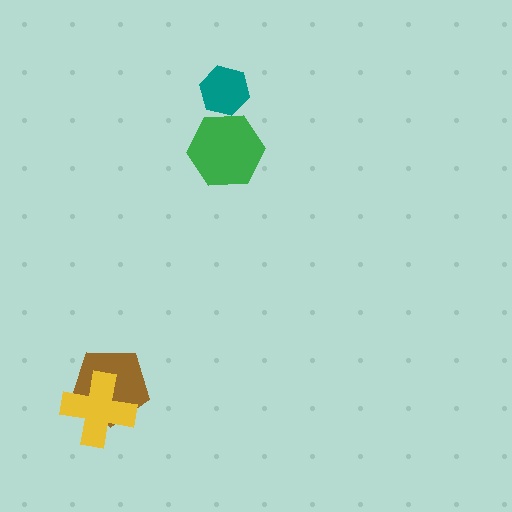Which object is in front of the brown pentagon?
The yellow cross is in front of the brown pentagon.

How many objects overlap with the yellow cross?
1 object overlaps with the yellow cross.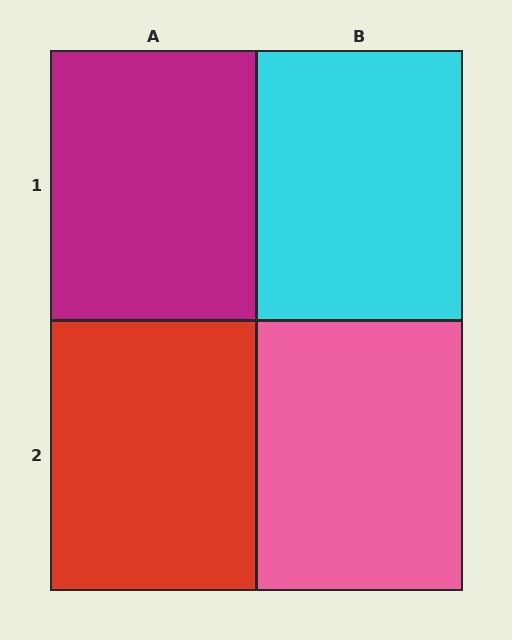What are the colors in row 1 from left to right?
Magenta, cyan.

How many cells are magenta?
1 cell is magenta.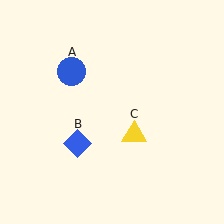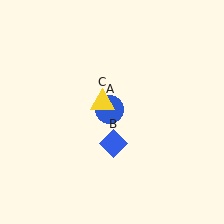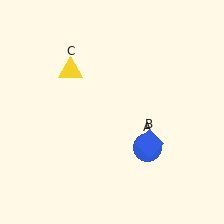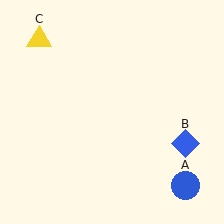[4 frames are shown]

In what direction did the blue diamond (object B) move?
The blue diamond (object B) moved right.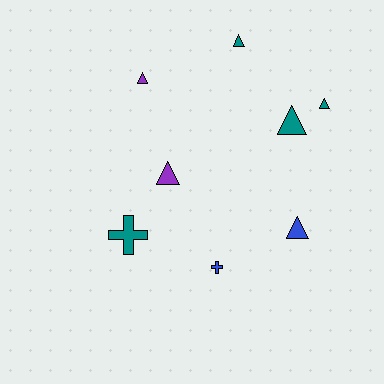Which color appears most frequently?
Teal, with 4 objects.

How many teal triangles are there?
There are 3 teal triangles.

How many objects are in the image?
There are 8 objects.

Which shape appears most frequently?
Triangle, with 6 objects.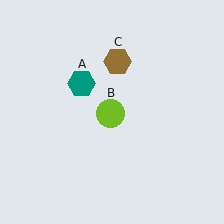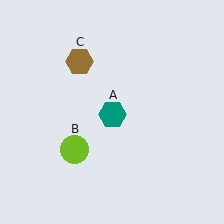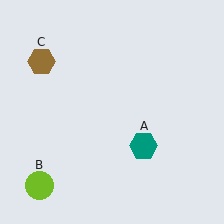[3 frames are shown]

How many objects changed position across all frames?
3 objects changed position: teal hexagon (object A), lime circle (object B), brown hexagon (object C).